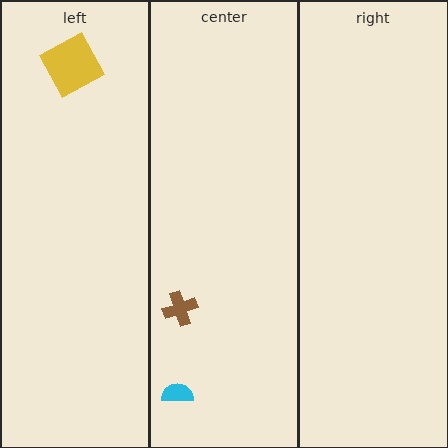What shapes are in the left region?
The yellow square.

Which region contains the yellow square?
The left region.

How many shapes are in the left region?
1.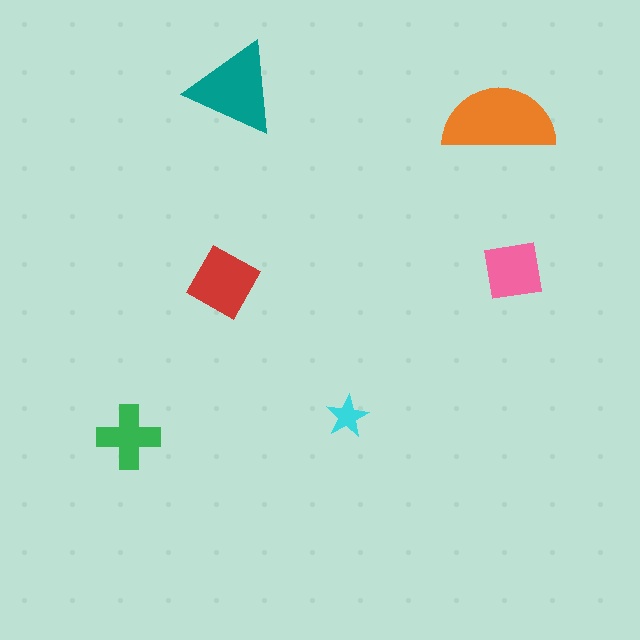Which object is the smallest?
The cyan star.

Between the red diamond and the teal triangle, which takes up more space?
The teal triangle.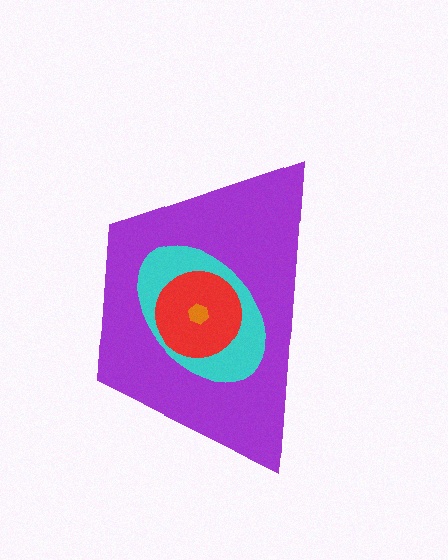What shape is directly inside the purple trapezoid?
The cyan ellipse.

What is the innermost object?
The orange hexagon.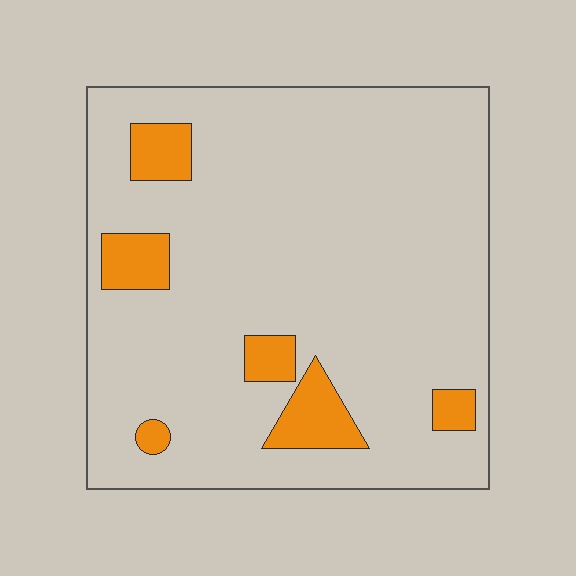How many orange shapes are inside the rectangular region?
6.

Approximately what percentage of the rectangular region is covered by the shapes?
Approximately 10%.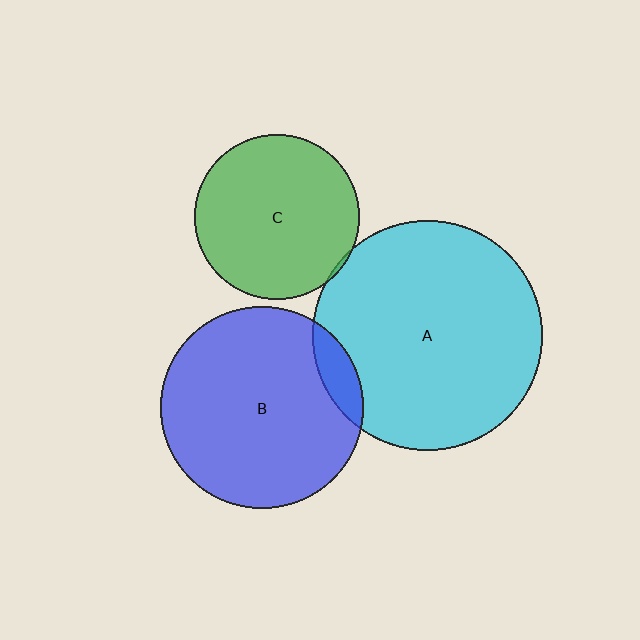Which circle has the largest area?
Circle A (cyan).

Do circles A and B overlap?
Yes.